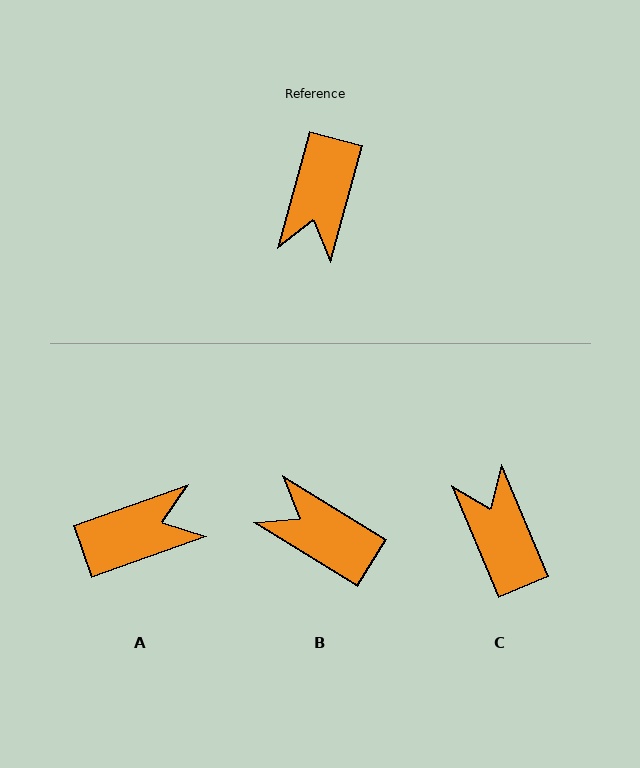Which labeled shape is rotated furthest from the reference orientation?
C, about 142 degrees away.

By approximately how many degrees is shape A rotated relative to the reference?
Approximately 125 degrees counter-clockwise.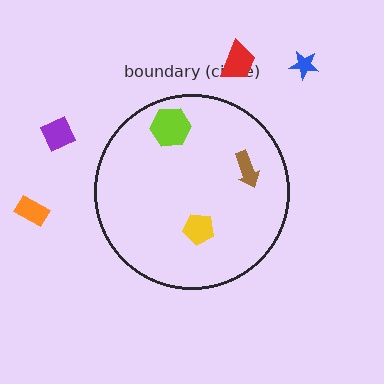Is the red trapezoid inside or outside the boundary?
Outside.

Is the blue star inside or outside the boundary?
Outside.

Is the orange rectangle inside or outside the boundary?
Outside.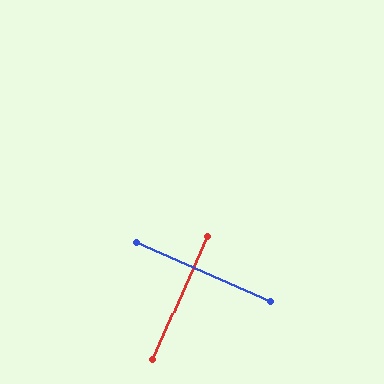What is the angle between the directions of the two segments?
Approximately 90 degrees.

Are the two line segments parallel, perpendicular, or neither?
Perpendicular — they meet at approximately 90°.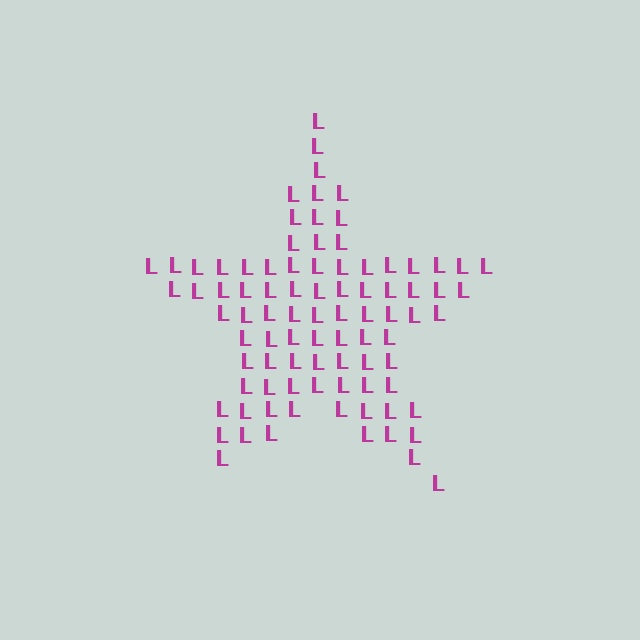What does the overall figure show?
The overall figure shows a star.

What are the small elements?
The small elements are letter L's.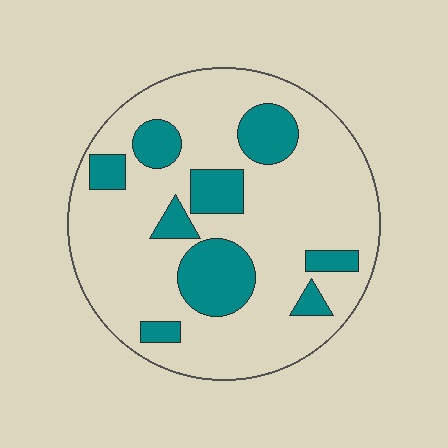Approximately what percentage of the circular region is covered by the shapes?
Approximately 25%.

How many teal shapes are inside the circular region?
9.